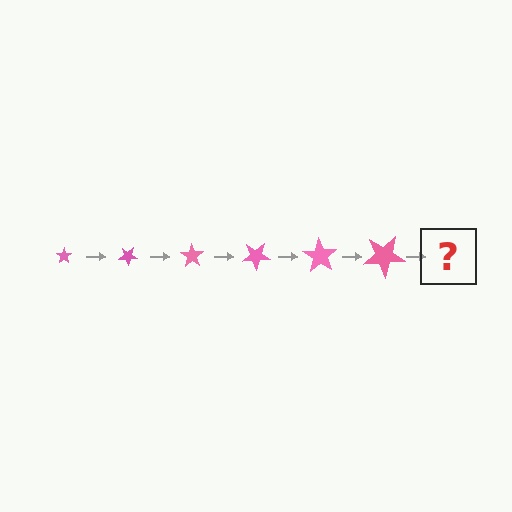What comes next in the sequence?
The next element should be a star, larger than the previous one and rotated 210 degrees from the start.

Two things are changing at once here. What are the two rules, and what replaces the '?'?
The two rules are that the star grows larger each step and it rotates 35 degrees each step. The '?' should be a star, larger than the previous one and rotated 210 degrees from the start.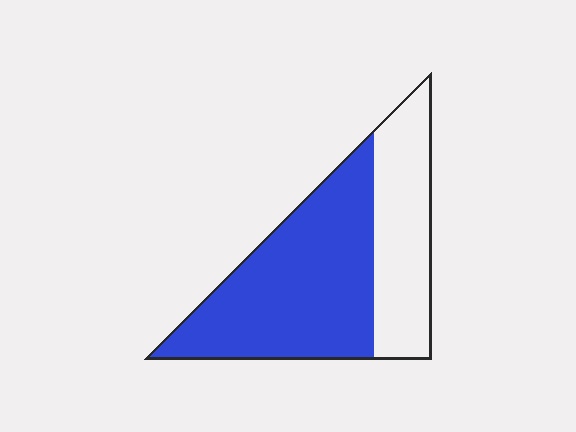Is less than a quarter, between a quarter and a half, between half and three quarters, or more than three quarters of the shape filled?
Between half and three quarters.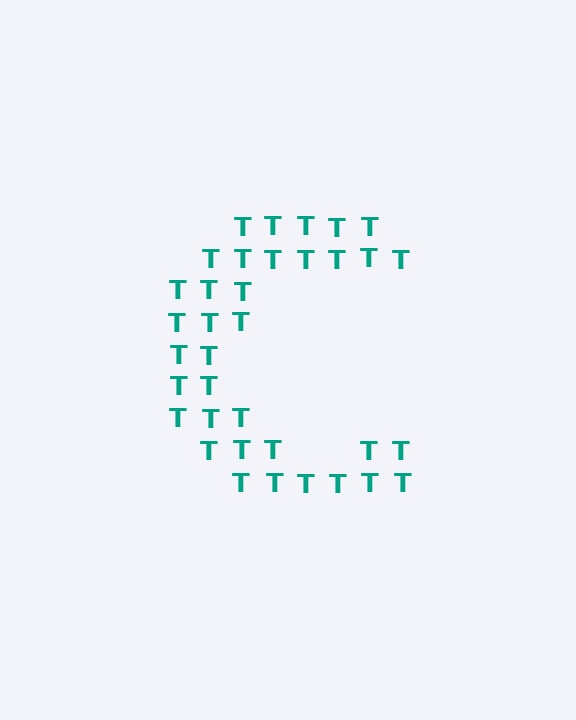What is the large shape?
The large shape is the letter C.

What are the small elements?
The small elements are letter T's.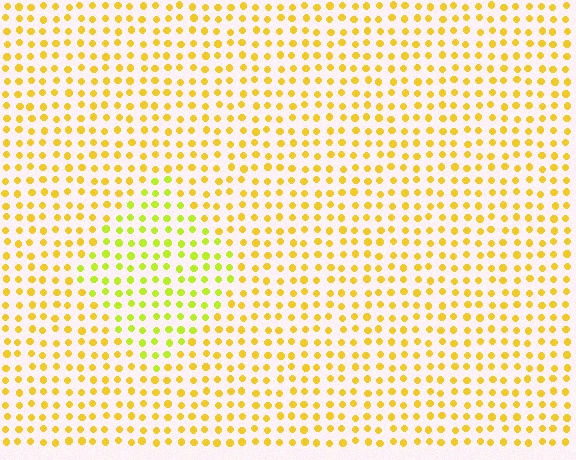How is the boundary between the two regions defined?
The boundary is defined purely by a slight shift in hue (about 28 degrees). Spacing, size, and orientation are identical on both sides.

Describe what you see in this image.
The image is filled with small yellow elements in a uniform arrangement. A diamond-shaped region is visible where the elements are tinted to a slightly different hue, forming a subtle color boundary.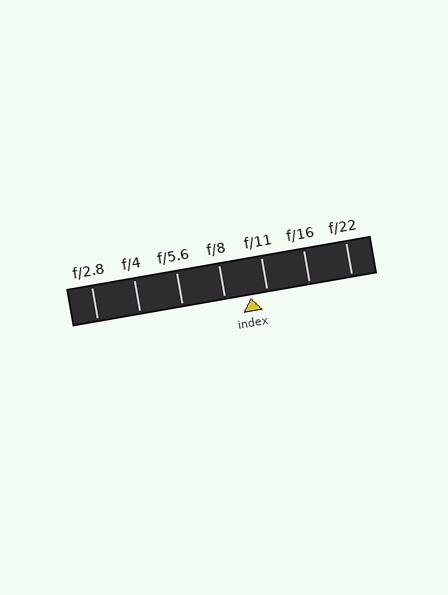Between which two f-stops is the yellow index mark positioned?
The index mark is between f/8 and f/11.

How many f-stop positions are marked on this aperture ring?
There are 7 f-stop positions marked.